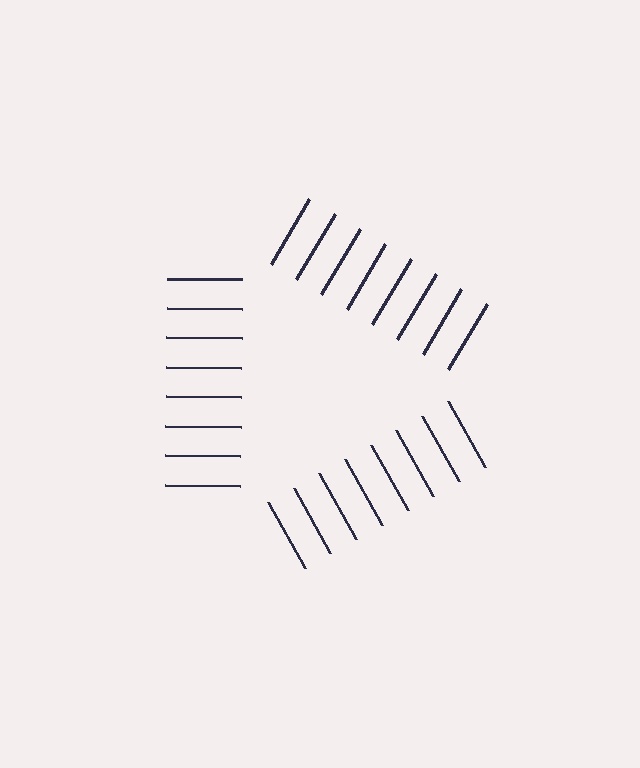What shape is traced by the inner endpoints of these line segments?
An illusory triangle — the line segments terminate on its edges but no continuous stroke is drawn.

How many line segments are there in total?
24 — 8 along each of the 3 edges.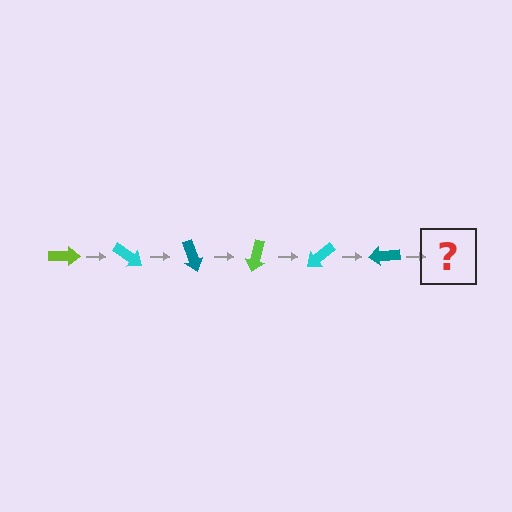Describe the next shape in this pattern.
It should be a lime arrow, rotated 210 degrees from the start.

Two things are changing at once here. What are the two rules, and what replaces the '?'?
The two rules are that it rotates 35 degrees each step and the color cycles through lime, cyan, and teal. The '?' should be a lime arrow, rotated 210 degrees from the start.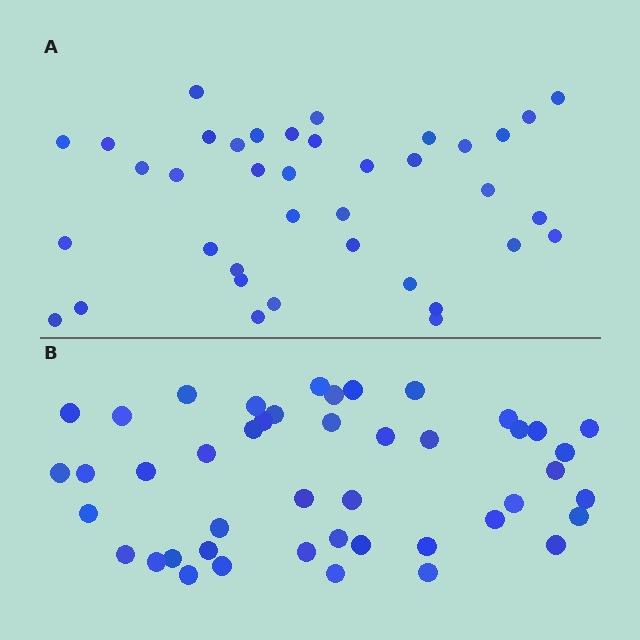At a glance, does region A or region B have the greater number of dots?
Region B (the bottom region) has more dots.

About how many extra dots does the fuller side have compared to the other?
Region B has roughly 8 or so more dots than region A.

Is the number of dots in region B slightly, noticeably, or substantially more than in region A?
Region B has only slightly more — the two regions are fairly close. The ratio is roughly 1.2 to 1.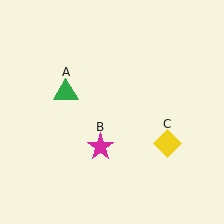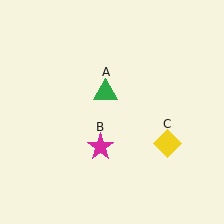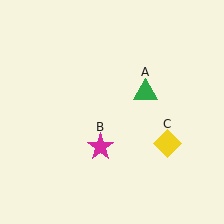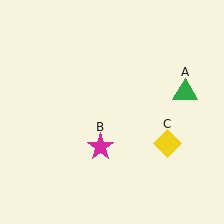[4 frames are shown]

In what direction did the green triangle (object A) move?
The green triangle (object A) moved right.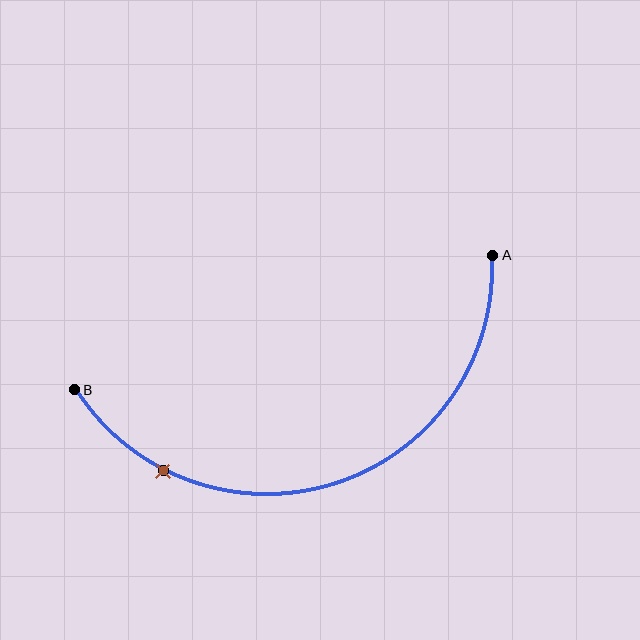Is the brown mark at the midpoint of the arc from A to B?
No. The brown mark lies on the arc but is closer to endpoint B. The arc midpoint would be at the point on the curve equidistant along the arc from both A and B.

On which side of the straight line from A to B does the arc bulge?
The arc bulges below the straight line connecting A and B.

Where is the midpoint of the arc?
The arc midpoint is the point on the curve farthest from the straight line joining A and B. It sits below that line.